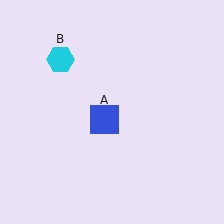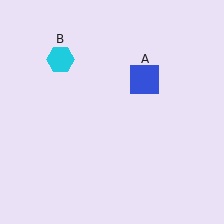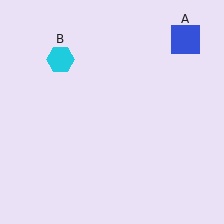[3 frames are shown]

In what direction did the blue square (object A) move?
The blue square (object A) moved up and to the right.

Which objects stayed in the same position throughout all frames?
Cyan hexagon (object B) remained stationary.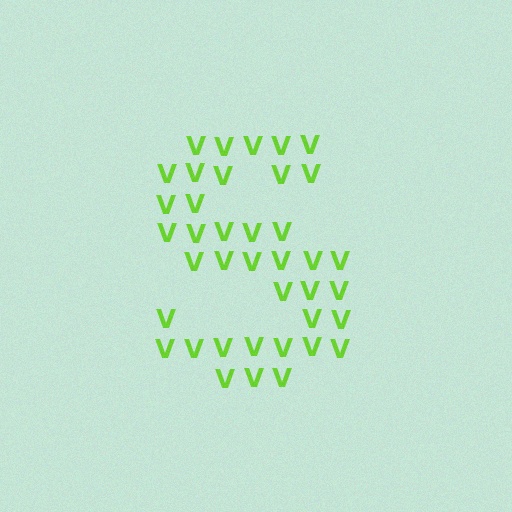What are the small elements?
The small elements are letter V's.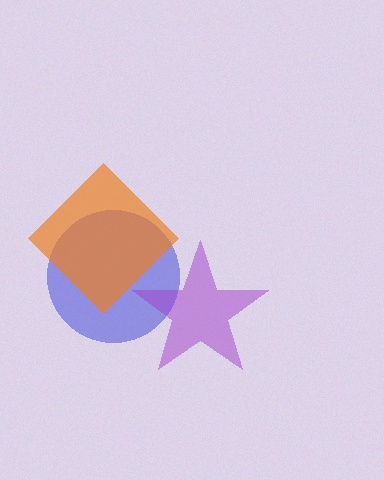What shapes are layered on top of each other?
The layered shapes are: a blue circle, an orange diamond, a purple star.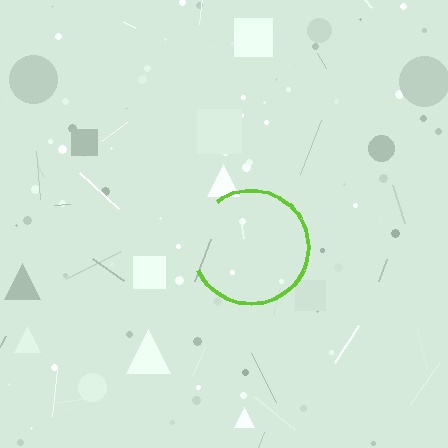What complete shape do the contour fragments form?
The contour fragments form a circle.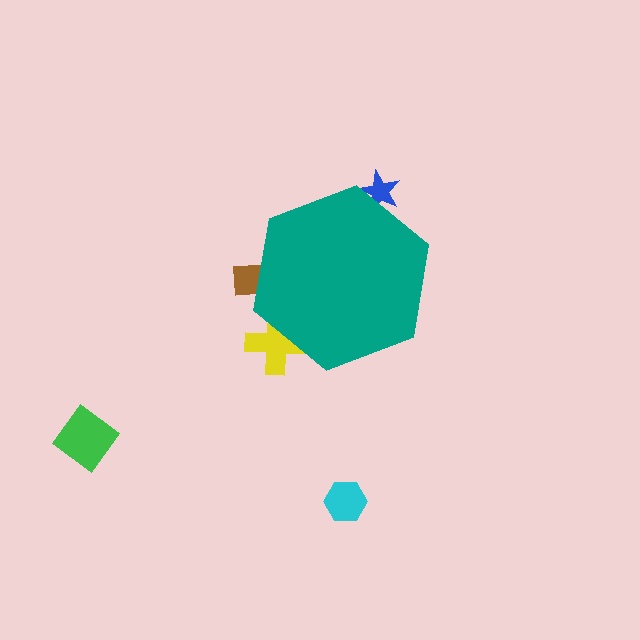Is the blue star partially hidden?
Yes, the blue star is partially hidden behind the teal hexagon.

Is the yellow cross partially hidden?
Yes, the yellow cross is partially hidden behind the teal hexagon.